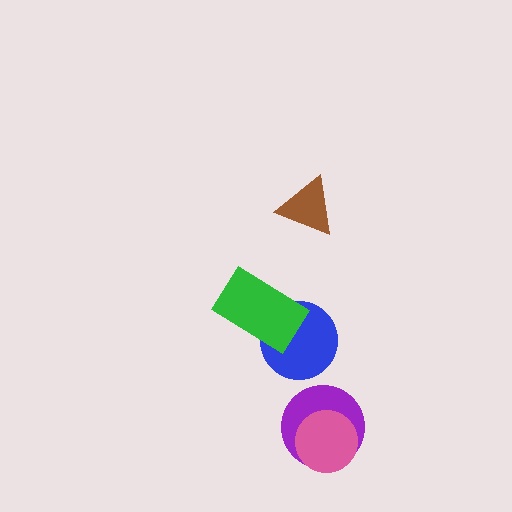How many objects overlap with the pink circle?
1 object overlaps with the pink circle.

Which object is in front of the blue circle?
The green rectangle is in front of the blue circle.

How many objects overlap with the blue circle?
1 object overlaps with the blue circle.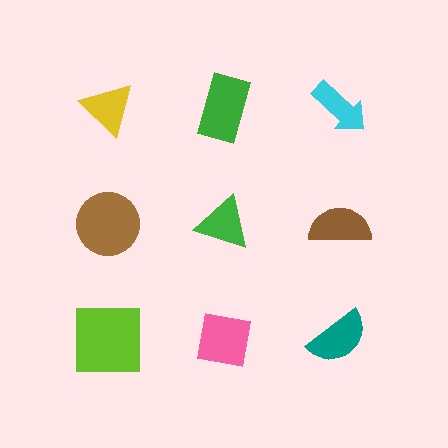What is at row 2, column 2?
A green triangle.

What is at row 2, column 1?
A brown circle.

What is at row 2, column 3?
A brown semicircle.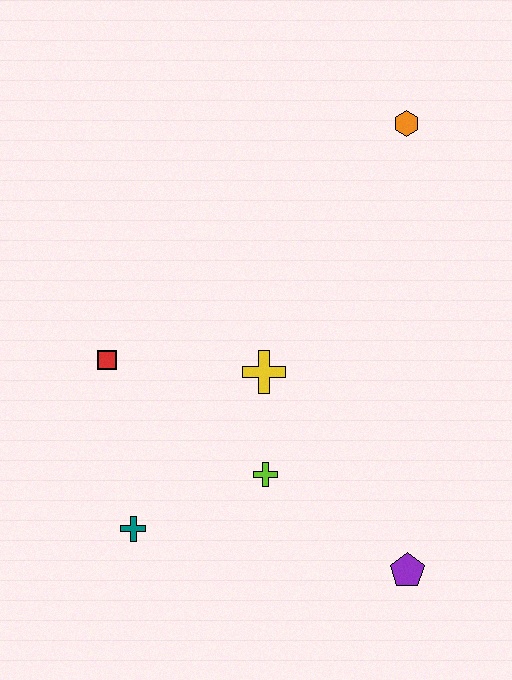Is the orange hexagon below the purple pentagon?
No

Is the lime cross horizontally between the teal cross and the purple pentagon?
Yes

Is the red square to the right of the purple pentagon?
No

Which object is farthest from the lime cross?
The orange hexagon is farthest from the lime cross.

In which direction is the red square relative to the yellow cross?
The red square is to the left of the yellow cross.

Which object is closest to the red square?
The yellow cross is closest to the red square.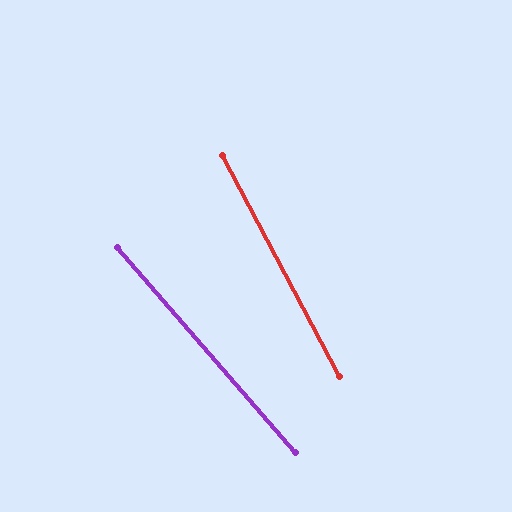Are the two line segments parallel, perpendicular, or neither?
Neither parallel nor perpendicular — they differ by about 13°.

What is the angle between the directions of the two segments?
Approximately 13 degrees.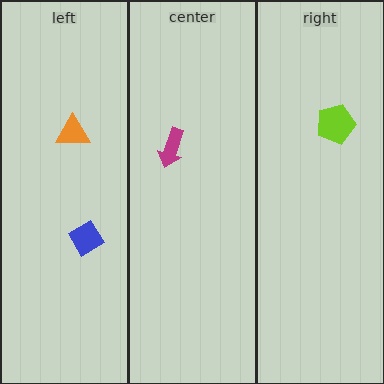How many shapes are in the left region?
2.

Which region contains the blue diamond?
The left region.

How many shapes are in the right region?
1.